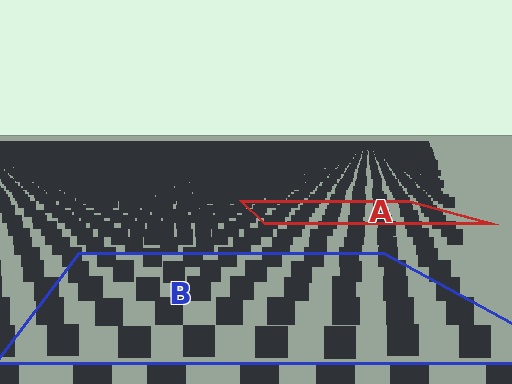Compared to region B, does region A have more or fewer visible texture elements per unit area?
Region A has more texture elements per unit area — they are packed more densely because it is farther away.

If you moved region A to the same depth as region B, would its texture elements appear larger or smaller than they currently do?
They would appear larger. At a closer depth, the same texture elements are projected at a bigger on-screen size.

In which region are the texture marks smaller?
The texture marks are smaller in region A, because it is farther away.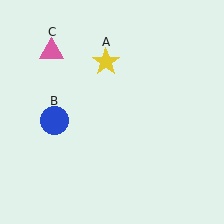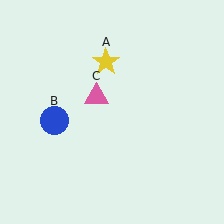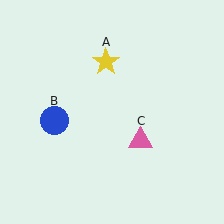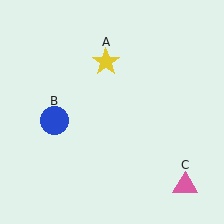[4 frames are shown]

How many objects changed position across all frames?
1 object changed position: pink triangle (object C).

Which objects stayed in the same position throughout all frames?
Yellow star (object A) and blue circle (object B) remained stationary.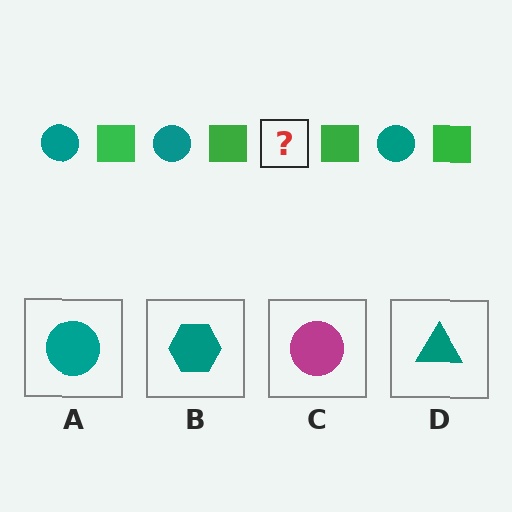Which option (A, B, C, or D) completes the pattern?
A.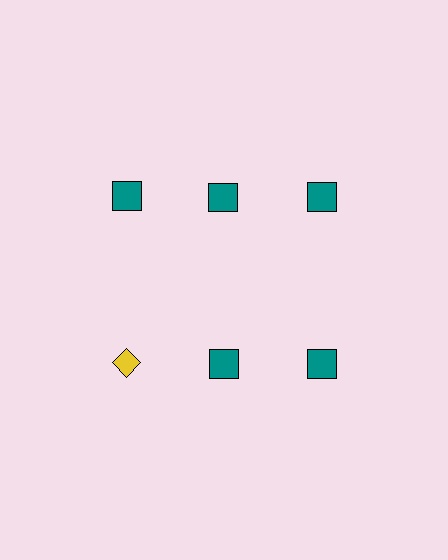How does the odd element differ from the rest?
It differs in both color (yellow instead of teal) and shape (diamond instead of square).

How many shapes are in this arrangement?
There are 6 shapes arranged in a grid pattern.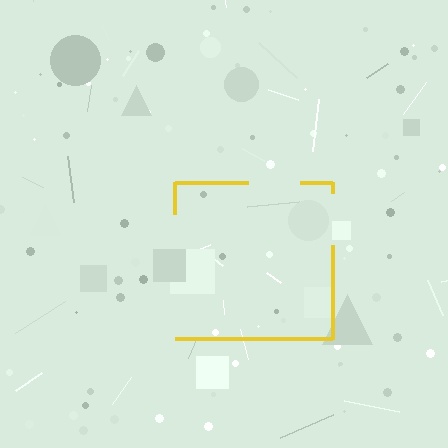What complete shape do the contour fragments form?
The contour fragments form a square.